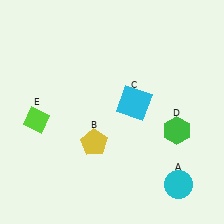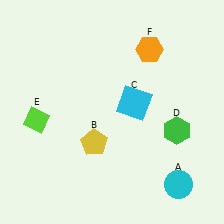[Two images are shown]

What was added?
An orange hexagon (F) was added in Image 2.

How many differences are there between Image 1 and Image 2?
There is 1 difference between the two images.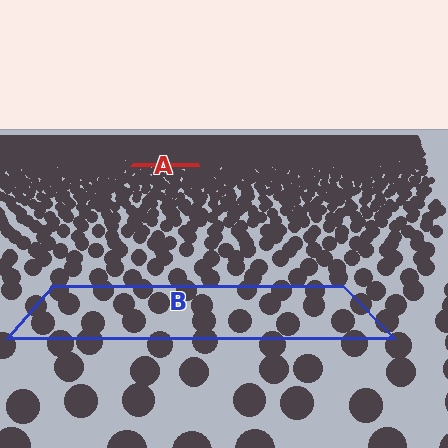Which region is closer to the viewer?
Region B is closer. The texture elements there are larger and more spread out.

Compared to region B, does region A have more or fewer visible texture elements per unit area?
Region A has more texture elements per unit area — they are packed more densely because it is farther away.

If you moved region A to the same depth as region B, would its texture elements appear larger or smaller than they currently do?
They would appear larger. At a closer depth, the same texture elements are projected at a bigger on-screen size.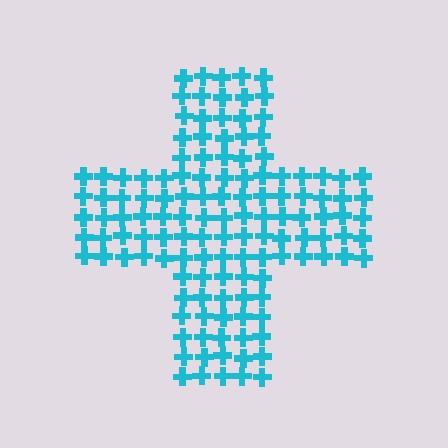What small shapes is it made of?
It is made of small crosses.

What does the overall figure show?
The overall figure shows a cross.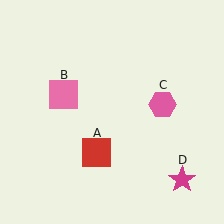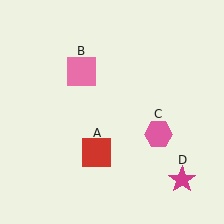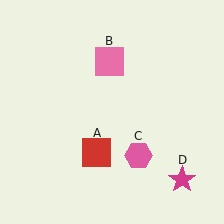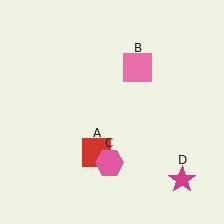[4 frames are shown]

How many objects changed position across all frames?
2 objects changed position: pink square (object B), pink hexagon (object C).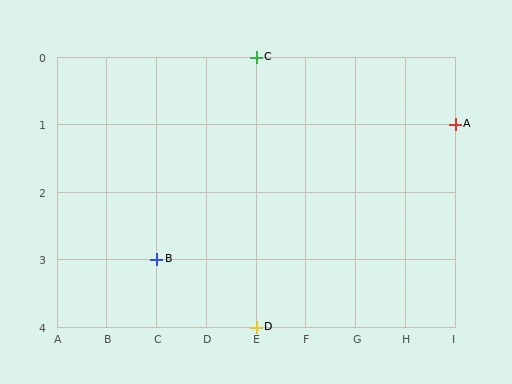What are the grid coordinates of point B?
Point B is at grid coordinates (C, 3).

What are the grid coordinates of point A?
Point A is at grid coordinates (I, 1).